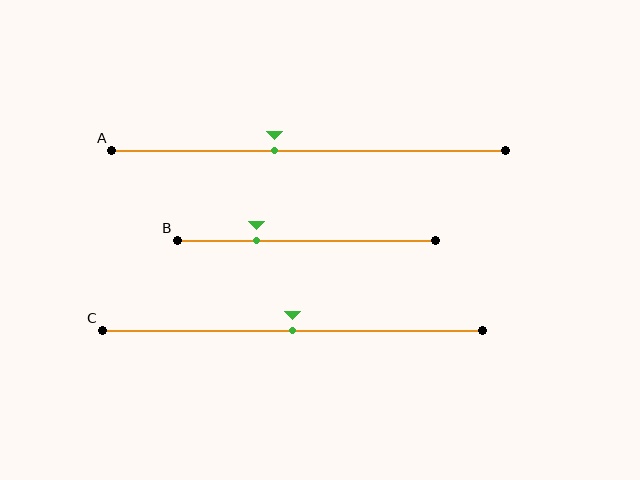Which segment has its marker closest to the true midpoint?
Segment C has its marker closest to the true midpoint.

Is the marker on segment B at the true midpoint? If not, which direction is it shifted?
No, the marker on segment B is shifted to the left by about 19% of the segment length.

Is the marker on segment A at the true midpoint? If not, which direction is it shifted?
No, the marker on segment A is shifted to the left by about 9% of the segment length.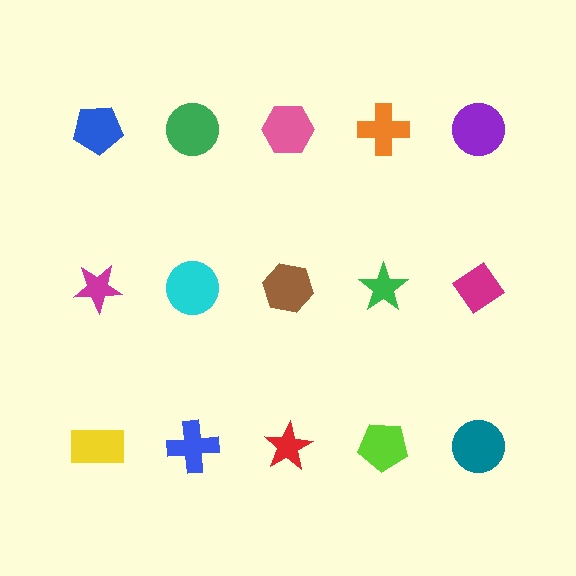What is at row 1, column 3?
A pink hexagon.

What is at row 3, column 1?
A yellow rectangle.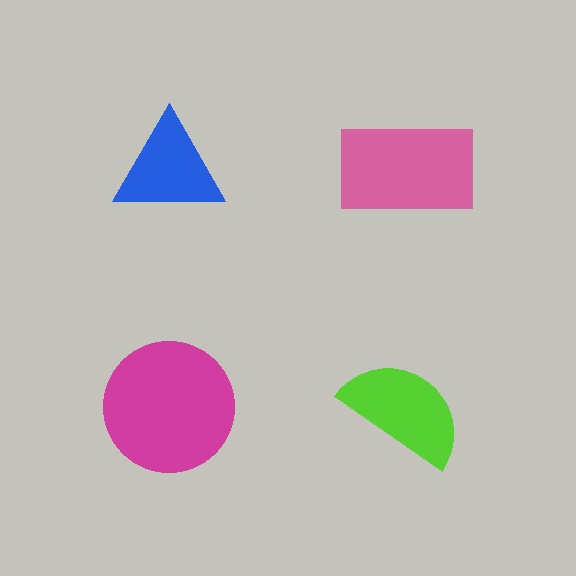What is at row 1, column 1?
A blue triangle.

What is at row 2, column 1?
A magenta circle.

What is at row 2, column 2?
A lime semicircle.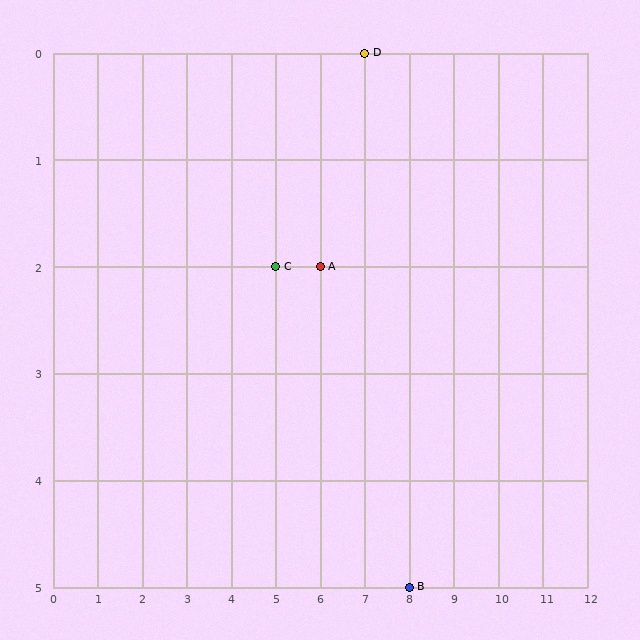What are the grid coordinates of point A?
Point A is at grid coordinates (6, 2).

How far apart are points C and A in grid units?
Points C and A are 1 column apart.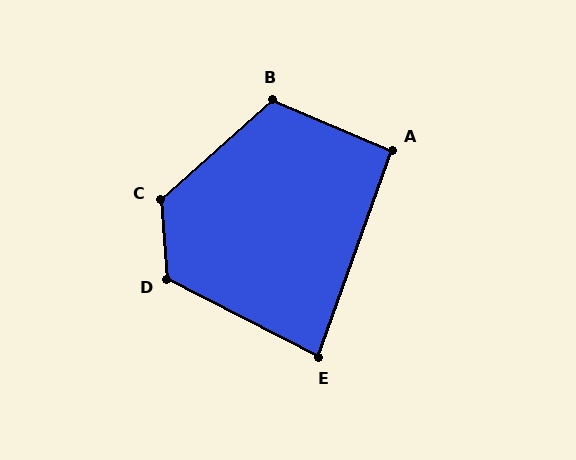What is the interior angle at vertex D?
Approximately 121 degrees (obtuse).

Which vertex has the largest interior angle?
C, at approximately 127 degrees.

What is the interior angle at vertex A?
Approximately 93 degrees (approximately right).